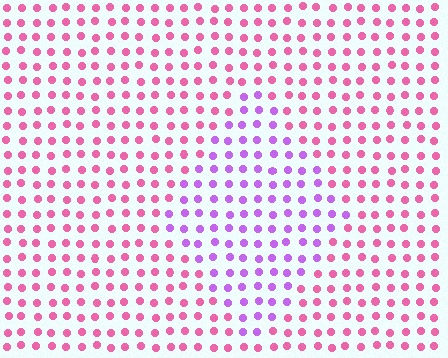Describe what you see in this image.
The image is filled with small pink elements in a uniform arrangement. A diamond-shaped region is visible where the elements are tinted to a slightly different hue, forming a subtle color boundary.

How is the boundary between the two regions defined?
The boundary is defined purely by a slight shift in hue (about 47 degrees). Spacing, size, and orientation are identical on both sides.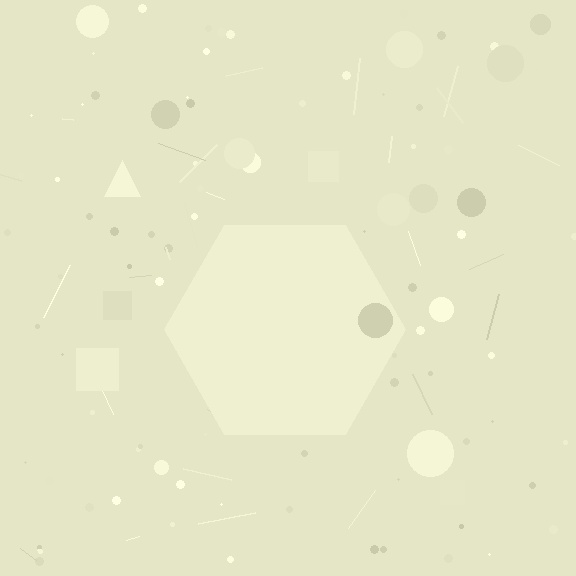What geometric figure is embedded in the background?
A hexagon is embedded in the background.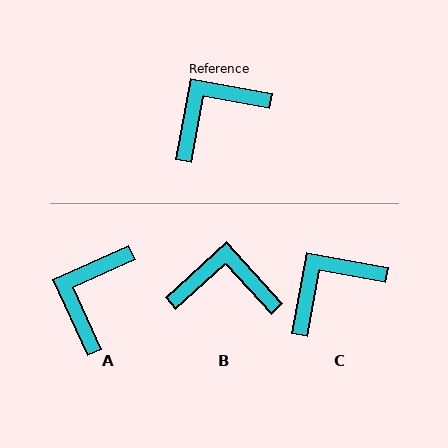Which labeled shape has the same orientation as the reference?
C.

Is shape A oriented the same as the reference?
No, it is off by about 35 degrees.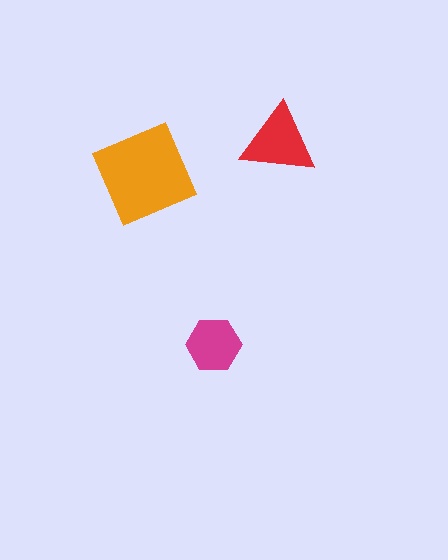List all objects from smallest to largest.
The magenta hexagon, the red triangle, the orange diamond.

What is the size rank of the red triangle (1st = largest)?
2nd.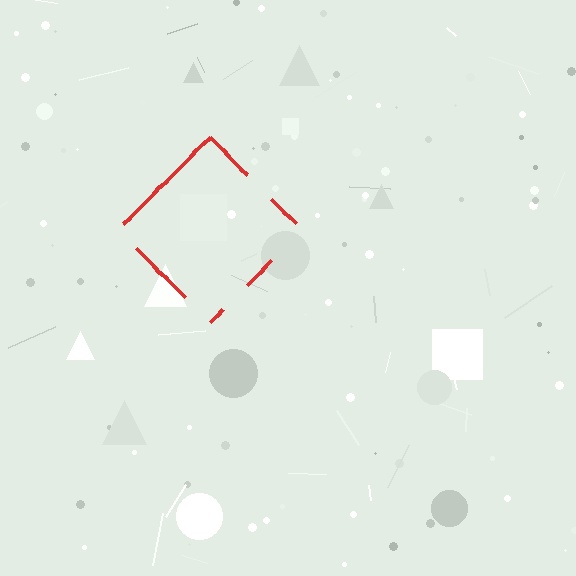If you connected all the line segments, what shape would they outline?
They would outline a diamond.